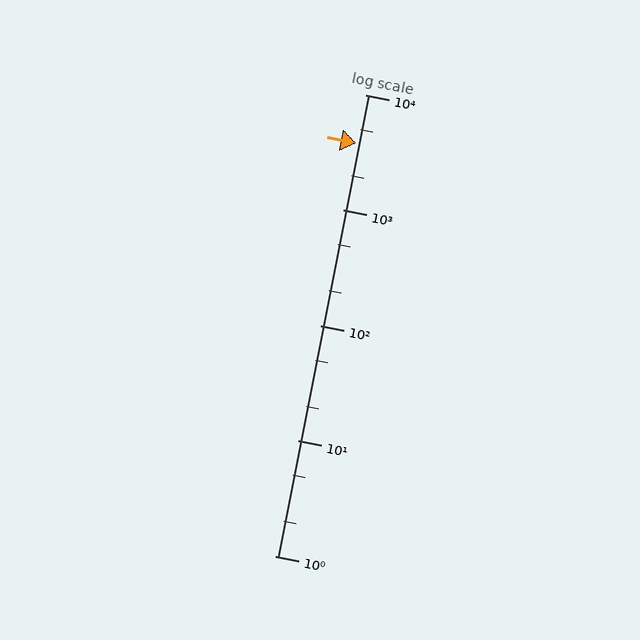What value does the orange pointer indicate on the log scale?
The pointer indicates approximately 3800.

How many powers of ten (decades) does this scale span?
The scale spans 4 decades, from 1 to 10000.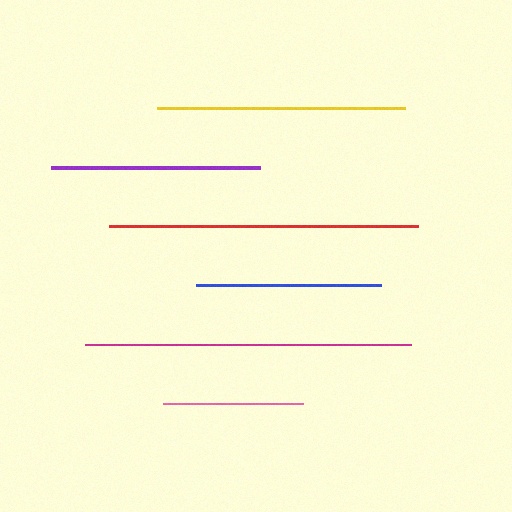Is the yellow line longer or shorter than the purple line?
The yellow line is longer than the purple line.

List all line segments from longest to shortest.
From longest to shortest: magenta, red, yellow, purple, blue, pink.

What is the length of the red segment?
The red segment is approximately 309 pixels long.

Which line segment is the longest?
The magenta line is the longest at approximately 326 pixels.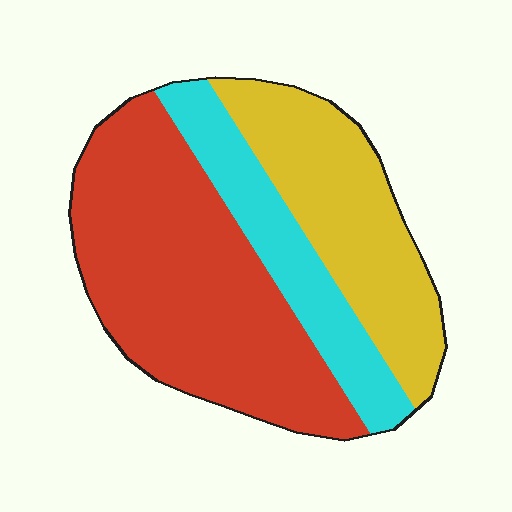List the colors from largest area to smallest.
From largest to smallest: red, yellow, cyan.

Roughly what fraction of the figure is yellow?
Yellow covers about 30% of the figure.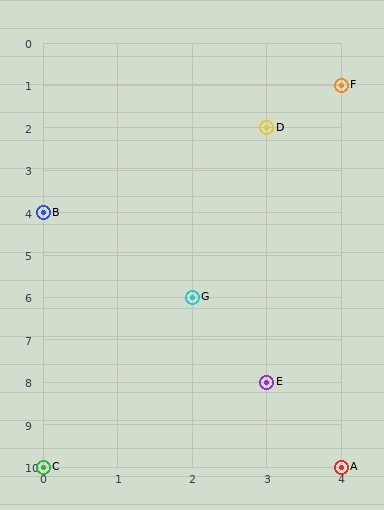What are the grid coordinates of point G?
Point G is at grid coordinates (2, 6).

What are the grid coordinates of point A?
Point A is at grid coordinates (4, 10).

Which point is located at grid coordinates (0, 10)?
Point C is at (0, 10).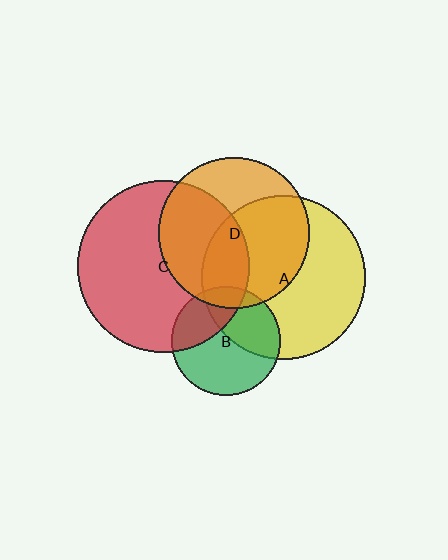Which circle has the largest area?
Circle C (red).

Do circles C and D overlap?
Yes.